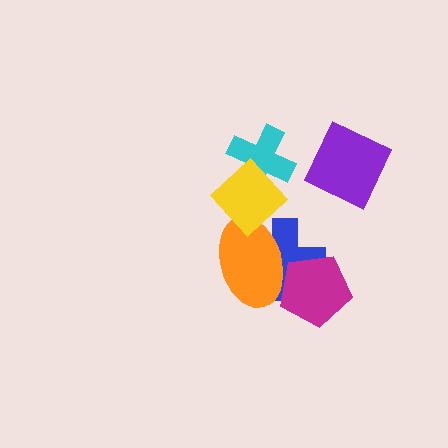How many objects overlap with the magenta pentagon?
2 objects overlap with the magenta pentagon.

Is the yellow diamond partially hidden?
No, no other shape covers it.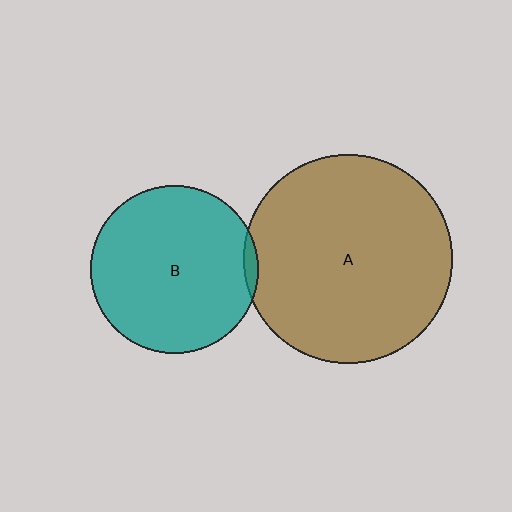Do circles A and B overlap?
Yes.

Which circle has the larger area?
Circle A (brown).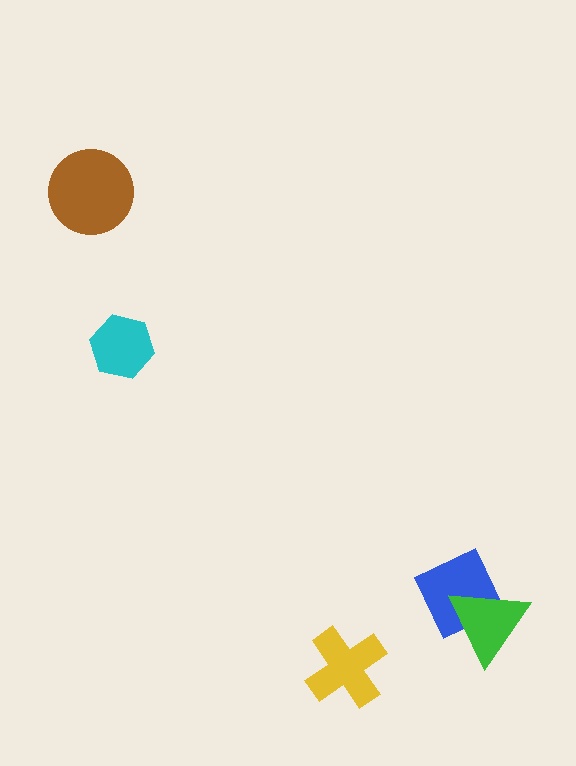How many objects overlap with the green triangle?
1 object overlaps with the green triangle.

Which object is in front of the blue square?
The green triangle is in front of the blue square.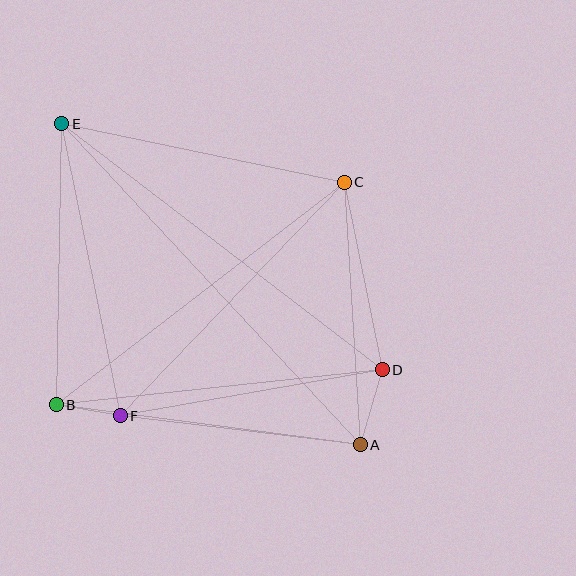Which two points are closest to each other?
Points B and F are closest to each other.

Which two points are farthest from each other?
Points A and E are farthest from each other.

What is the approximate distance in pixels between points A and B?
The distance between A and B is approximately 307 pixels.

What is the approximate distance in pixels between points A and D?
The distance between A and D is approximately 78 pixels.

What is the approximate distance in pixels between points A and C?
The distance between A and C is approximately 263 pixels.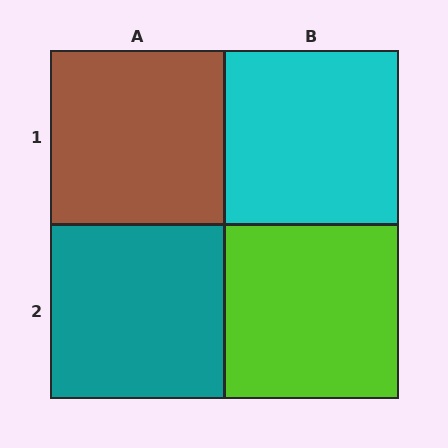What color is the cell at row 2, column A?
Teal.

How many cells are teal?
1 cell is teal.